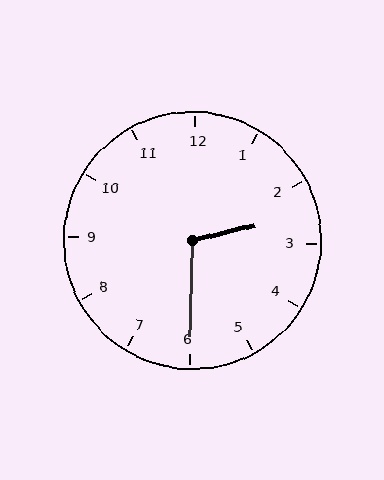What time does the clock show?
2:30.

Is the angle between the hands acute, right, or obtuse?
It is obtuse.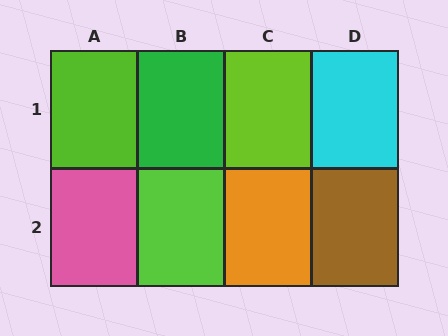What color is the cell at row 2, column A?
Pink.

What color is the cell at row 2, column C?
Orange.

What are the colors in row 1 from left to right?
Lime, green, lime, cyan.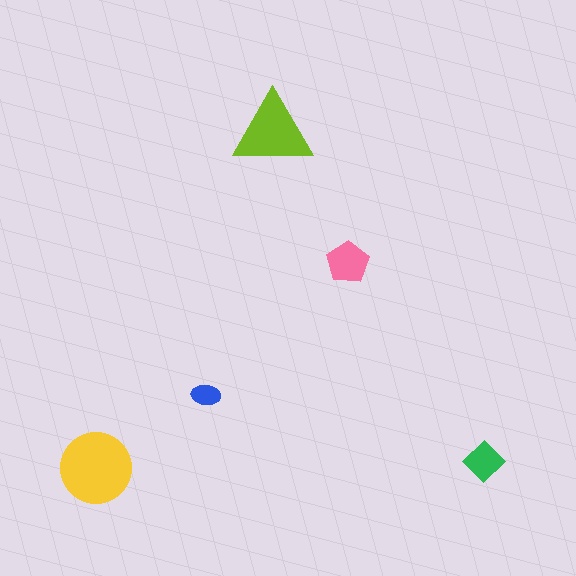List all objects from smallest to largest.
The blue ellipse, the green diamond, the pink pentagon, the lime triangle, the yellow circle.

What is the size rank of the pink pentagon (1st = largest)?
3rd.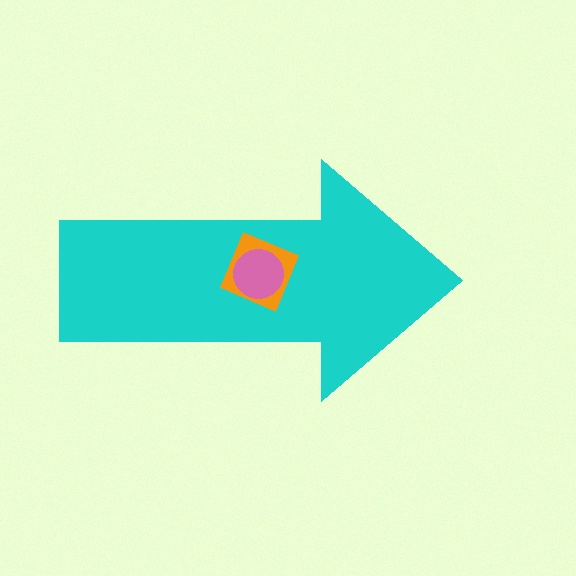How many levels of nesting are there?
3.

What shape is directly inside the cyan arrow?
The orange diamond.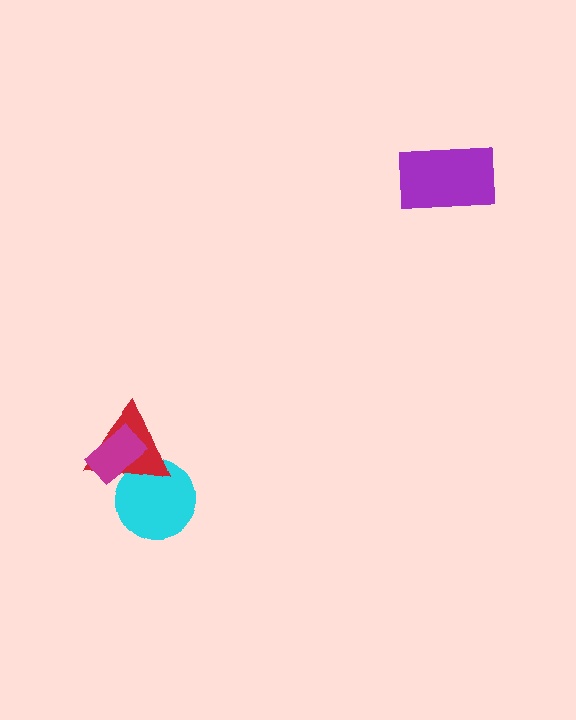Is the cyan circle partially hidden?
Yes, it is partially covered by another shape.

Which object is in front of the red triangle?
The magenta rectangle is in front of the red triangle.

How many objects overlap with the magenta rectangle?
2 objects overlap with the magenta rectangle.